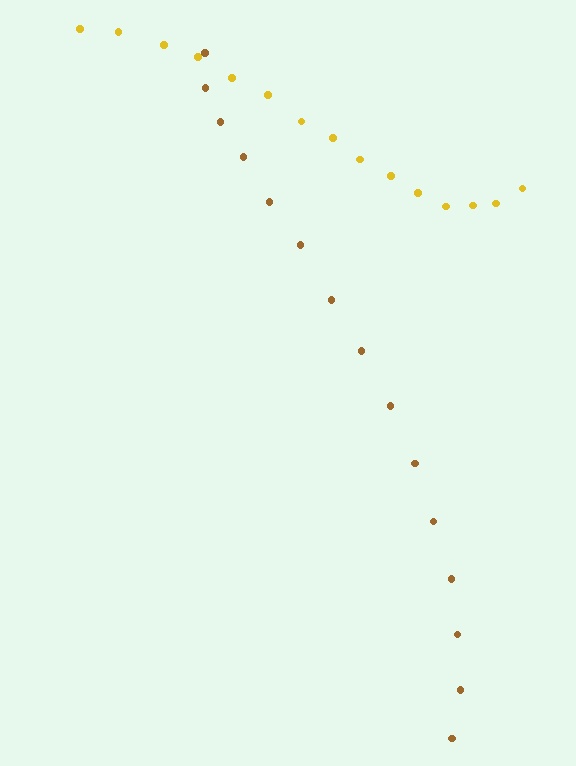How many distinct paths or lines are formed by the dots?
There are 2 distinct paths.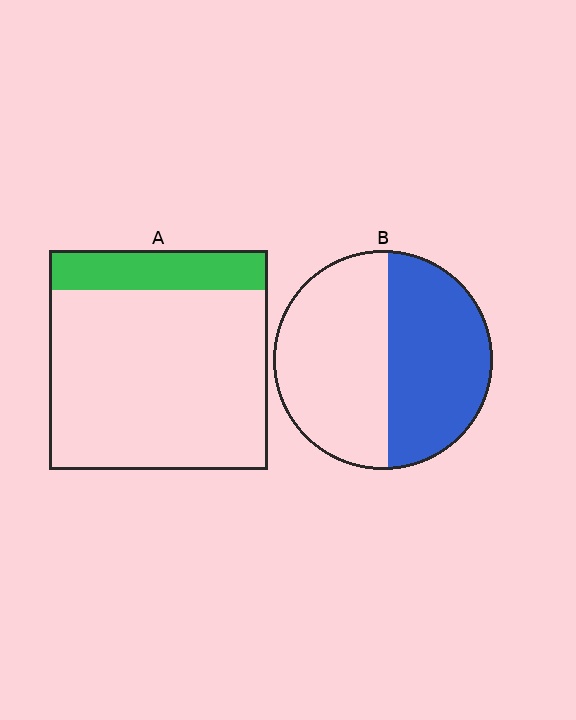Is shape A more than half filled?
No.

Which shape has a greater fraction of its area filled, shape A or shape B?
Shape B.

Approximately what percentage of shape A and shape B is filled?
A is approximately 20% and B is approximately 45%.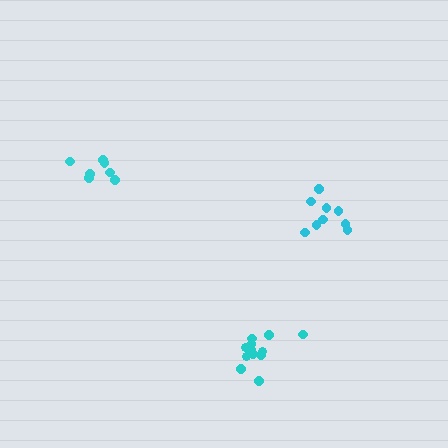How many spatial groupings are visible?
There are 3 spatial groupings.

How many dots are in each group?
Group 1: 9 dots, Group 2: 7 dots, Group 3: 12 dots (28 total).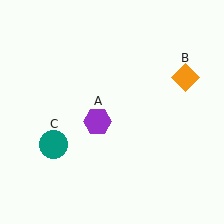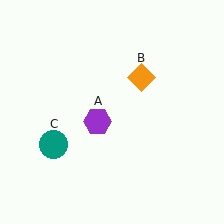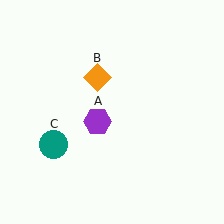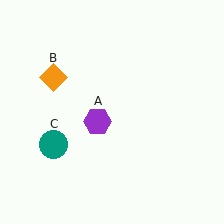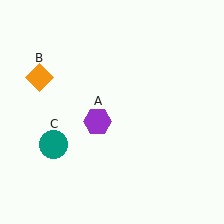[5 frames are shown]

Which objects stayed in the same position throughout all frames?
Purple hexagon (object A) and teal circle (object C) remained stationary.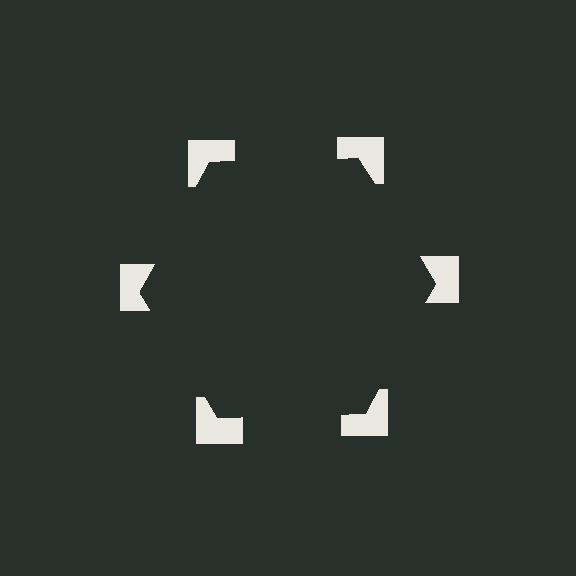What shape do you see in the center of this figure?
An illusory hexagon — its edges are inferred from the aligned wedge cuts in the notched squares, not physically drawn.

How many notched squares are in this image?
There are 6 — one at each vertex of the illusory hexagon.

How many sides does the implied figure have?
6 sides.